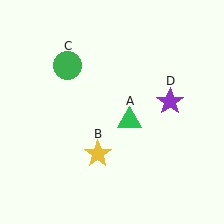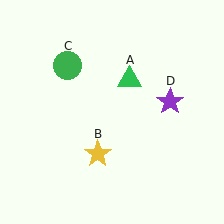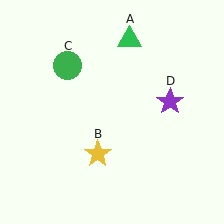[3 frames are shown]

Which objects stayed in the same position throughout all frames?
Yellow star (object B) and green circle (object C) and purple star (object D) remained stationary.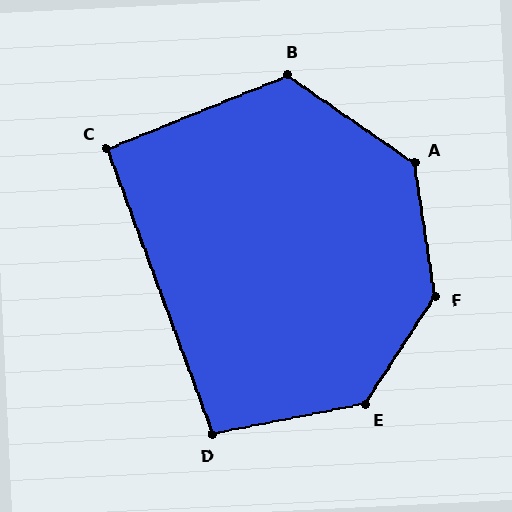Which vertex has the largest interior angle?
F, at approximately 138 degrees.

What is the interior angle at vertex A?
Approximately 134 degrees (obtuse).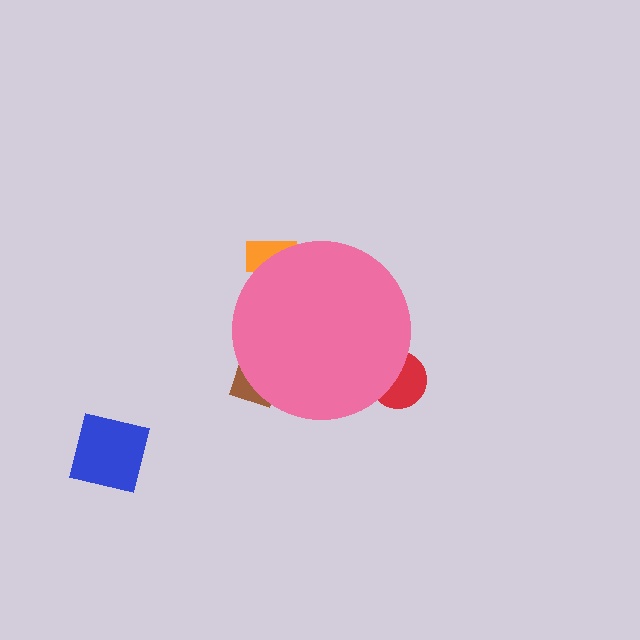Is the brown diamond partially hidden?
Yes, the brown diamond is partially hidden behind the pink circle.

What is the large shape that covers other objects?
A pink circle.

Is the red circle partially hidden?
Yes, the red circle is partially hidden behind the pink circle.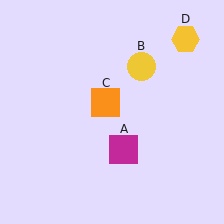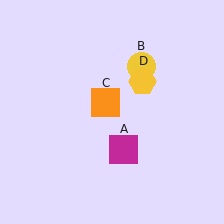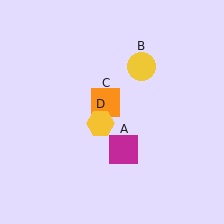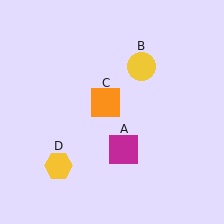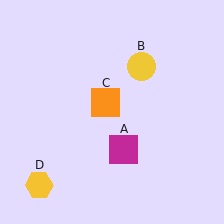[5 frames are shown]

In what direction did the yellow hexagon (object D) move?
The yellow hexagon (object D) moved down and to the left.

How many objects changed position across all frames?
1 object changed position: yellow hexagon (object D).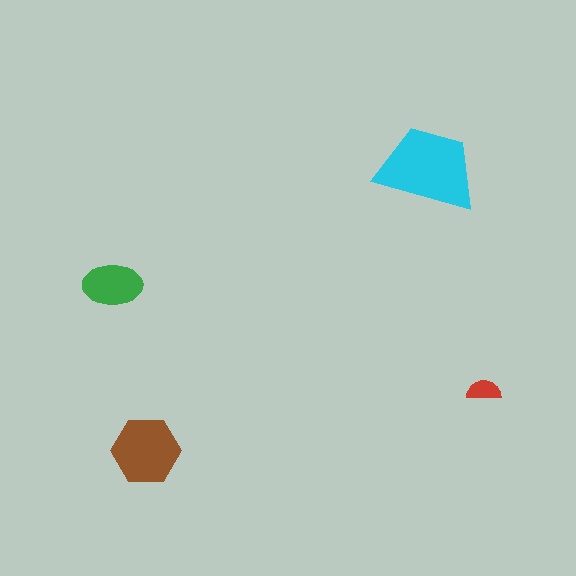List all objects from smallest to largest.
The red semicircle, the green ellipse, the brown hexagon, the cyan trapezoid.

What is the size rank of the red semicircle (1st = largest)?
4th.